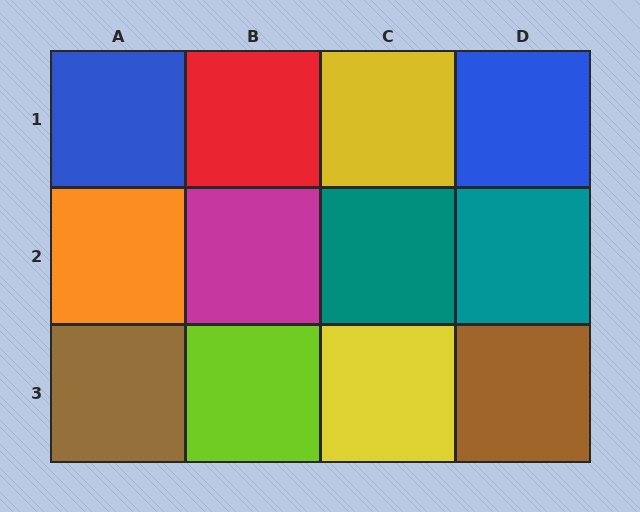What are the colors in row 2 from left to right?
Orange, magenta, teal, teal.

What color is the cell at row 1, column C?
Yellow.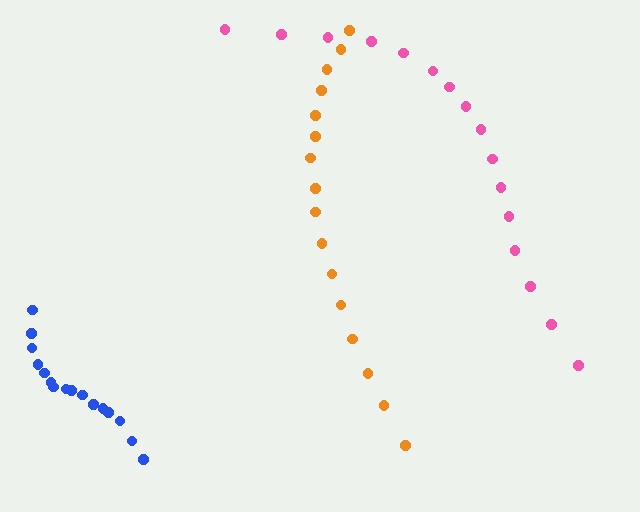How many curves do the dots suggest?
There are 3 distinct paths.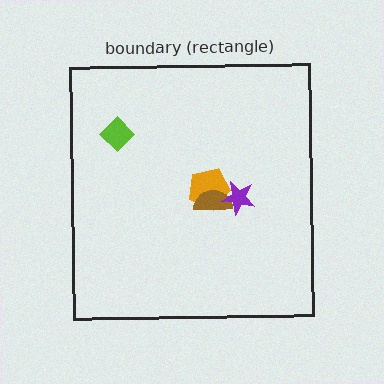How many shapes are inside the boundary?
4 inside, 0 outside.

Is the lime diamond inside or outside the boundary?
Inside.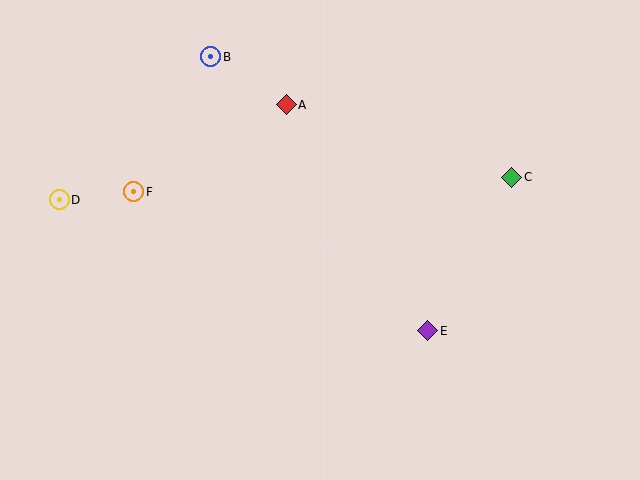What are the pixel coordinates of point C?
Point C is at (512, 177).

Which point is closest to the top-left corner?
Point D is closest to the top-left corner.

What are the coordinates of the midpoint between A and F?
The midpoint between A and F is at (210, 148).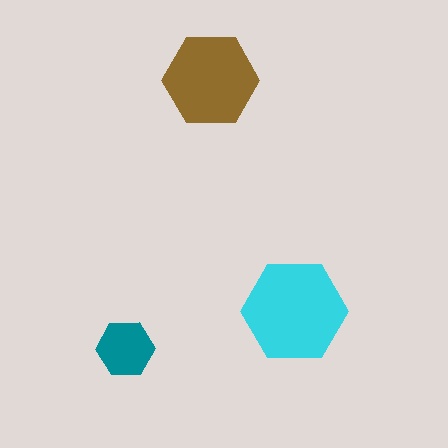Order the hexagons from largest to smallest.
the cyan one, the brown one, the teal one.